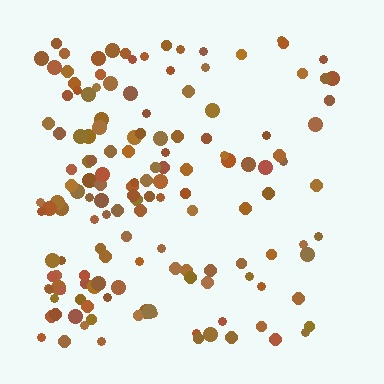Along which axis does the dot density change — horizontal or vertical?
Horizontal.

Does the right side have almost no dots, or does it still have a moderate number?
Still a moderate number, just noticeably fewer than the left.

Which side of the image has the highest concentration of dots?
The left.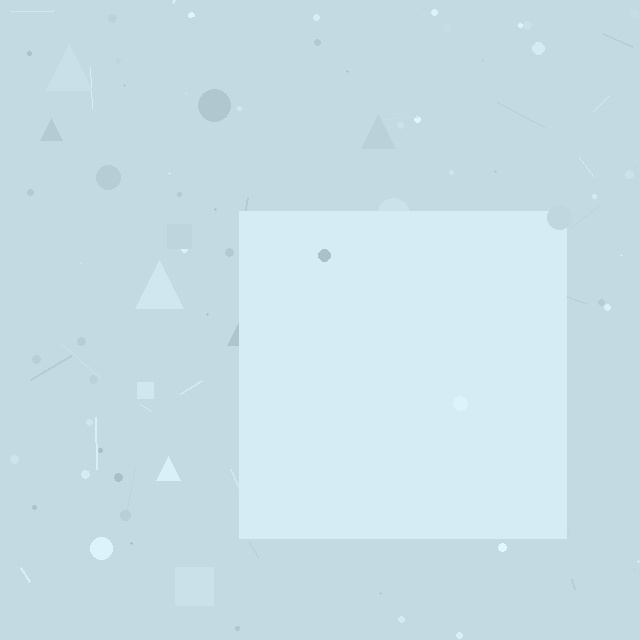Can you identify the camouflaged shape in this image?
The camouflaged shape is a square.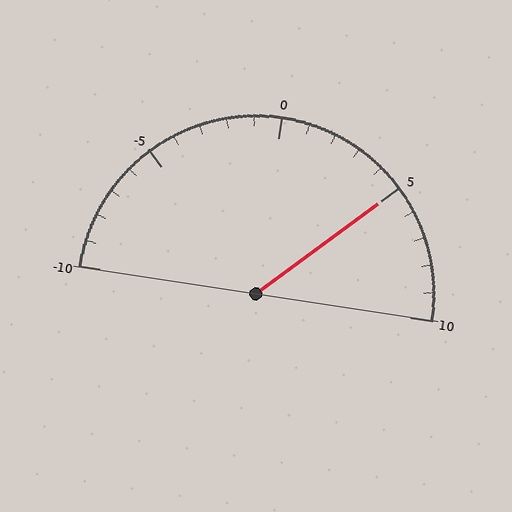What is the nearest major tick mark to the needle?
The nearest major tick mark is 5.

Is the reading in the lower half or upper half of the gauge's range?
The reading is in the upper half of the range (-10 to 10).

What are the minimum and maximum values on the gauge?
The gauge ranges from -10 to 10.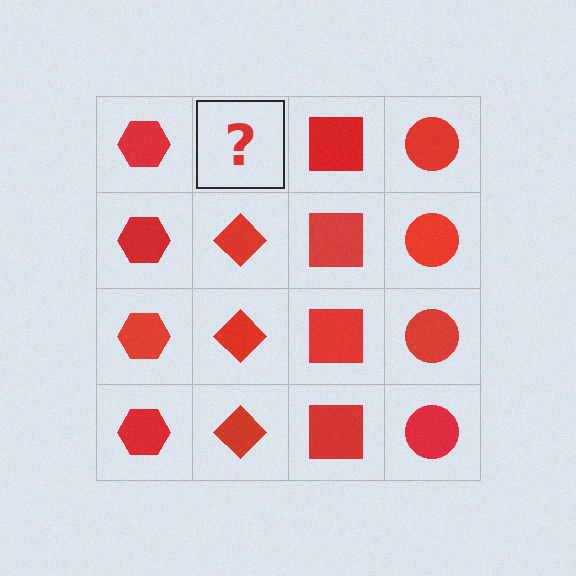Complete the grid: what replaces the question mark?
The question mark should be replaced with a red diamond.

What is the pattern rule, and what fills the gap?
The rule is that each column has a consistent shape. The gap should be filled with a red diamond.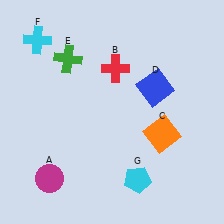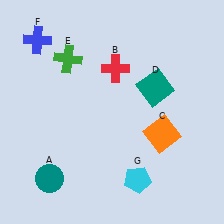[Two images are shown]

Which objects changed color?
A changed from magenta to teal. D changed from blue to teal. F changed from cyan to blue.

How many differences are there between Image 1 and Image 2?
There are 3 differences between the two images.